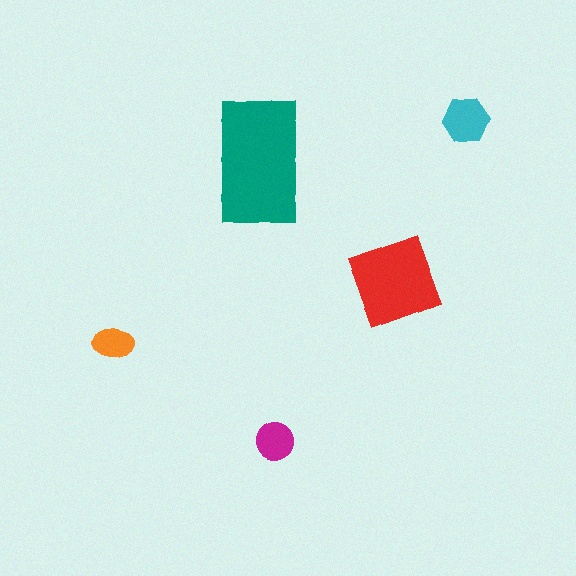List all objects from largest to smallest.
The teal rectangle, the red square, the cyan hexagon, the magenta circle, the orange ellipse.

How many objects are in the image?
There are 5 objects in the image.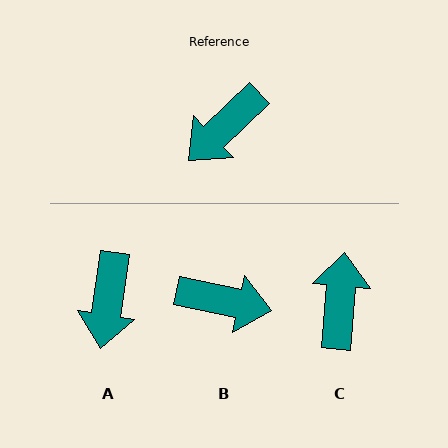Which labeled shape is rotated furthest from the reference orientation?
C, about 139 degrees away.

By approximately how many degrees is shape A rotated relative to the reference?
Approximately 38 degrees counter-clockwise.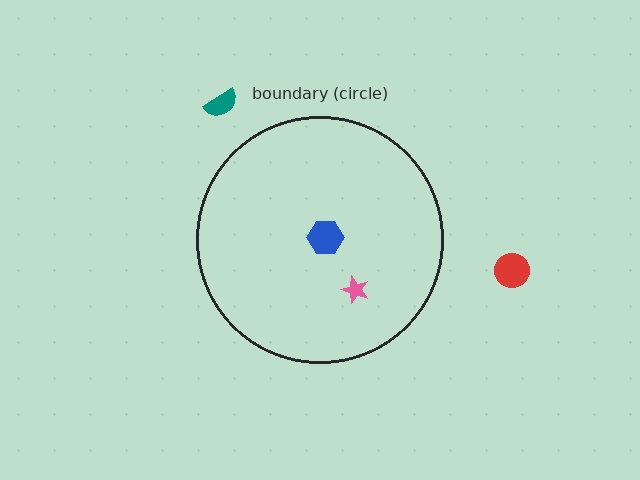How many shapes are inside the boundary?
2 inside, 2 outside.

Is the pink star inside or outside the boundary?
Inside.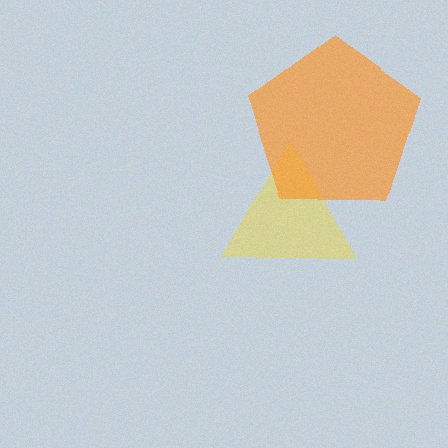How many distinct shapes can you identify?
There are 2 distinct shapes: a yellow triangle, an orange pentagon.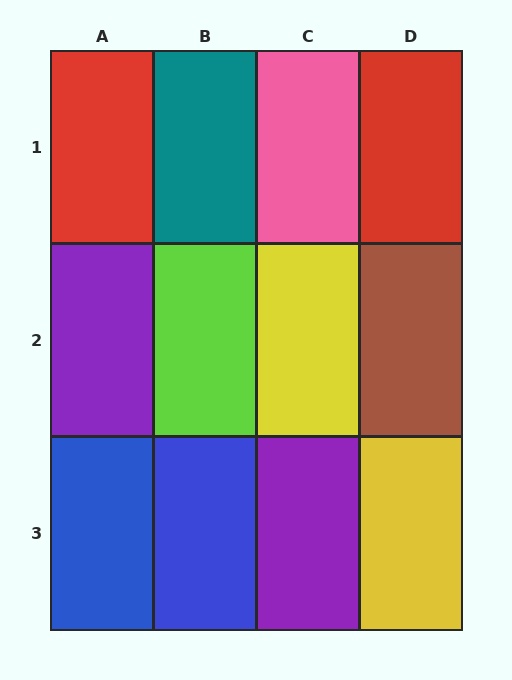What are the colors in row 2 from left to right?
Purple, lime, yellow, brown.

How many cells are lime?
1 cell is lime.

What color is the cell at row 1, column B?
Teal.